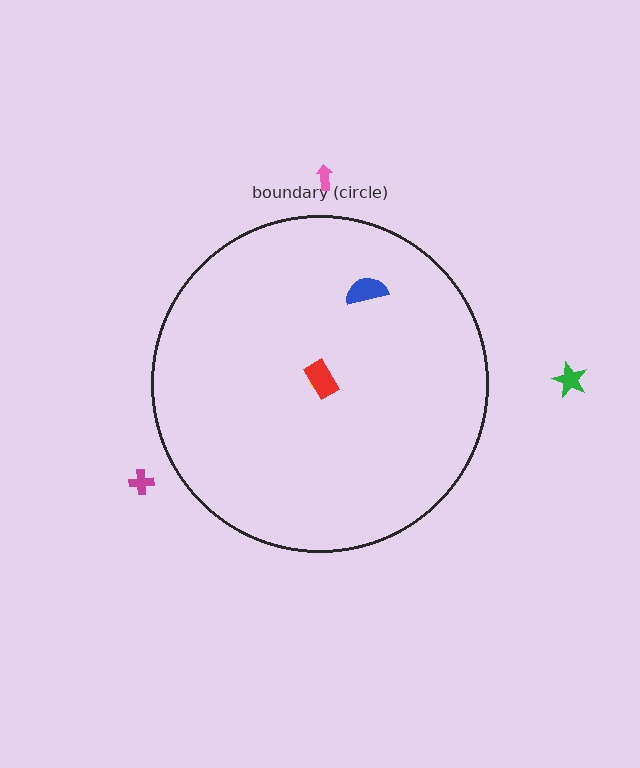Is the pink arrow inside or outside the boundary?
Outside.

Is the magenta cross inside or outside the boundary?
Outside.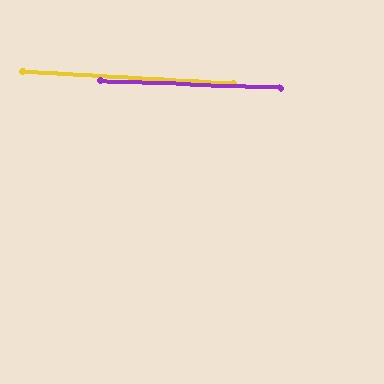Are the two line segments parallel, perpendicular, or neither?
Parallel — their directions differ by only 1.1°.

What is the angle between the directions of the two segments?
Approximately 1 degree.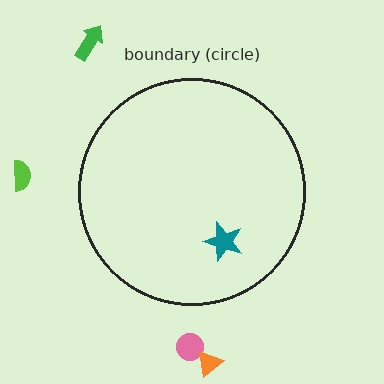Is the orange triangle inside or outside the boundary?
Outside.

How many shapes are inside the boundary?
1 inside, 4 outside.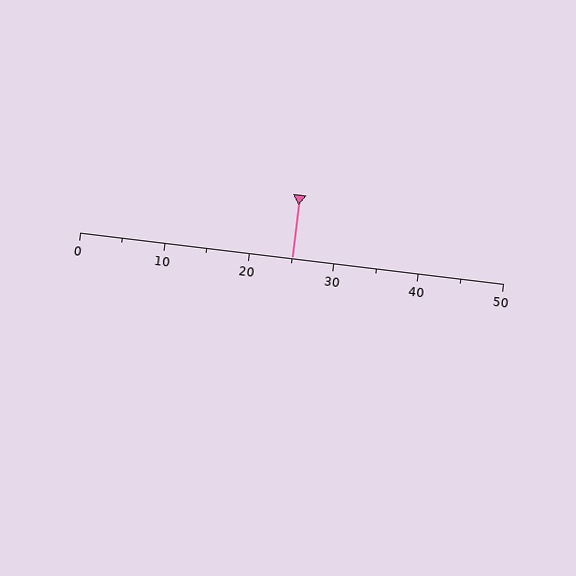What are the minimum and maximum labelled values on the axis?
The axis runs from 0 to 50.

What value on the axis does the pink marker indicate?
The marker indicates approximately 25.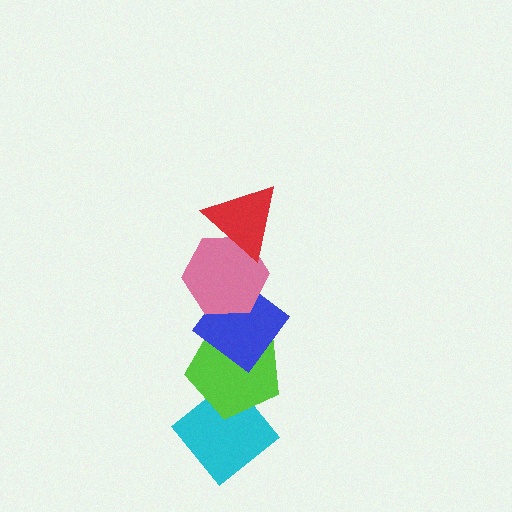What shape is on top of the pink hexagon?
The red triangle is on top of the pink hexagon.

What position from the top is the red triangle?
The red triangle is 1st from the top.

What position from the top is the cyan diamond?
The cyan diamond is 5th from the top.